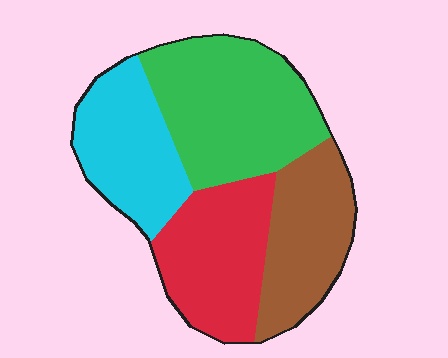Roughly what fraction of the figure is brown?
Brown covers about 20% of the figure.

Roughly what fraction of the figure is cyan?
Cyan covers 22% of the figure.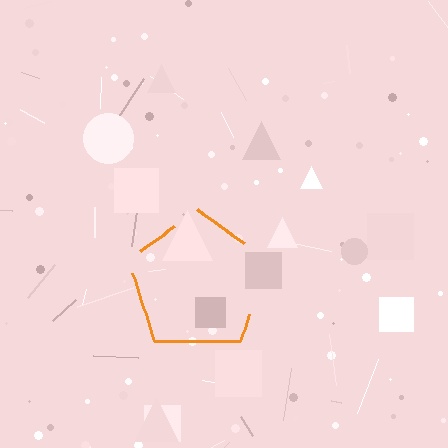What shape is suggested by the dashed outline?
The dashed outline suggests a pentagon.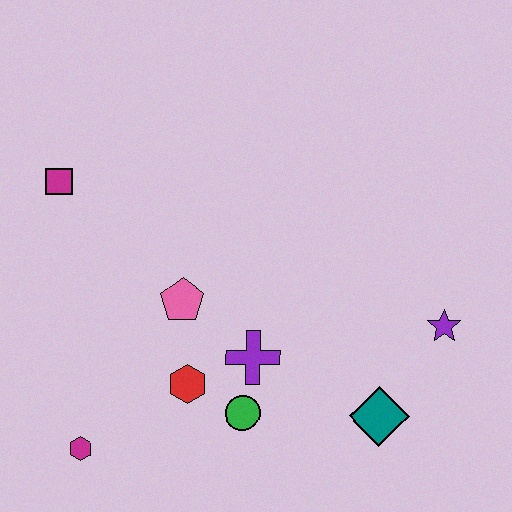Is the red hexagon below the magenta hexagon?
No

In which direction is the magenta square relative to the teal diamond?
The magenta square is to the left of the teal diamond.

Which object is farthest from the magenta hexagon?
The purple star is farthest from the magenta hexagon.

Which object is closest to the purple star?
The teal diamond is closest to the purple star.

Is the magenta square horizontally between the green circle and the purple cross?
No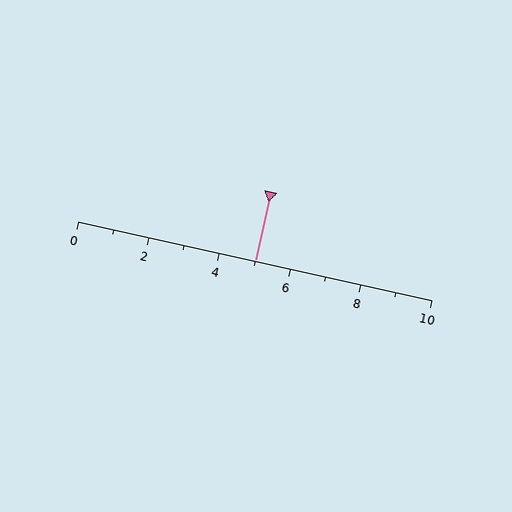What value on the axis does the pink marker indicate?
The marker indicates approximately 5.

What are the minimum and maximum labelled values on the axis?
The axis runs from 0 to 10.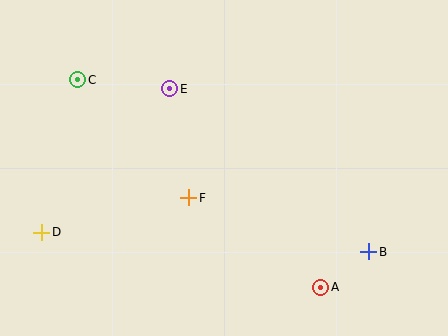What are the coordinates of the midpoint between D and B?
The midpoint between D and B is at (205, 242).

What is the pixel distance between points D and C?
The distance between D and C is 157 pixels.